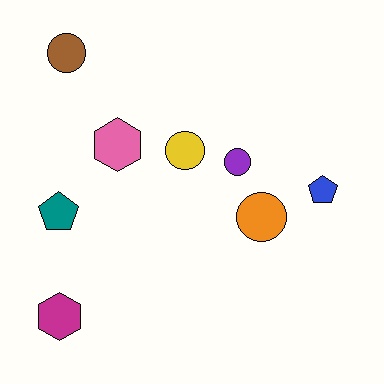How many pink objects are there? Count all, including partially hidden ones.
There is 1 pink object.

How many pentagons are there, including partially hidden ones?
There are 2 pentagons.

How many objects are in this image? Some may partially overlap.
There are 8 objects.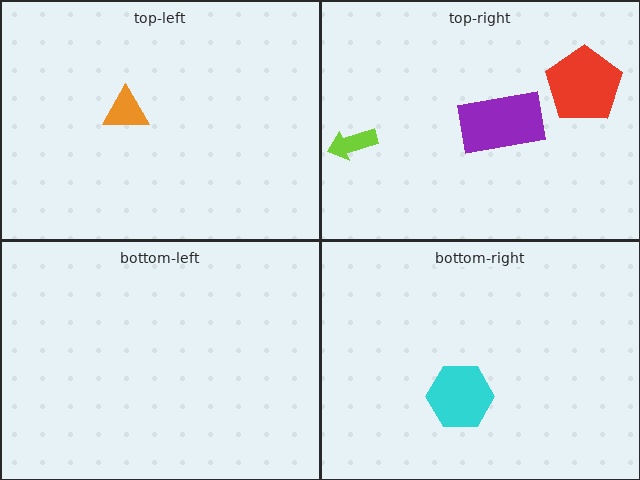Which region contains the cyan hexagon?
The bottom-right region.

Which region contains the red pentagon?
The top-right region.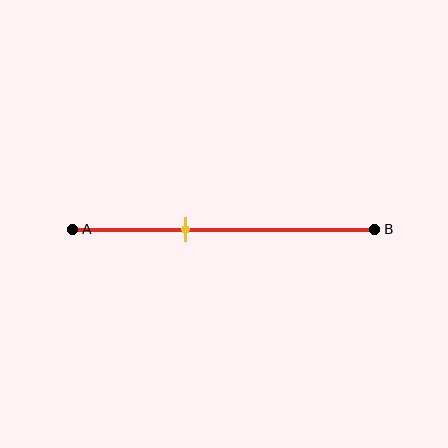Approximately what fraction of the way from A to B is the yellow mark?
The yellow mark is approximately 35% of the way from A to B.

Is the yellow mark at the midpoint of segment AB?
No, the mark is at about 35% from A, not at the 50% midpoint.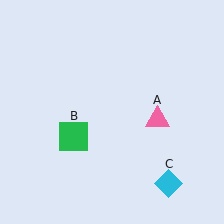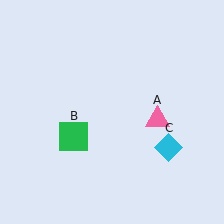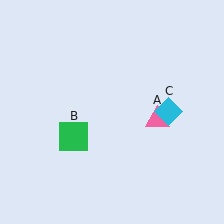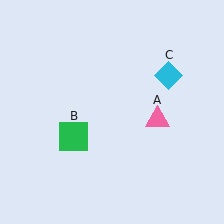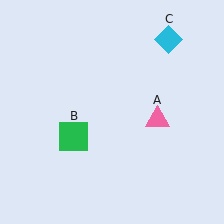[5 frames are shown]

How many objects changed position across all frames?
1 object changed position: cyan diamond (object C).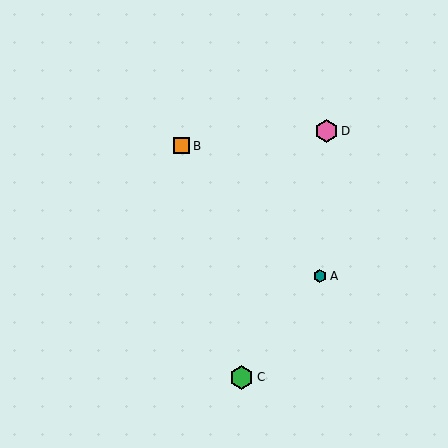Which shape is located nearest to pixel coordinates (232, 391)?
The green hexagon (labeled C) at (242, 377) is nearest to that location.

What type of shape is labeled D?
Shape D is a pink hexagon.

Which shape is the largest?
The green hexagon (labeled C) is the largest.